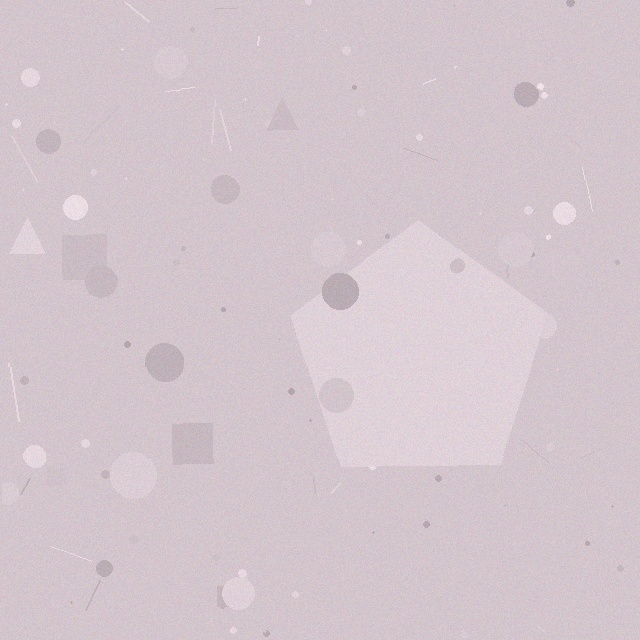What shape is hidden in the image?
A pentagon is hidden in the image.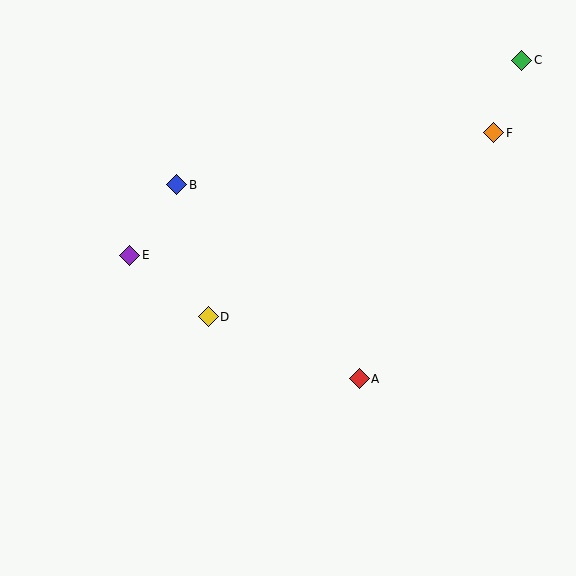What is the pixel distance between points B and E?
The distance between B and E is 85 pixels.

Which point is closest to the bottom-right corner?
Point A is closest to the bottom-right corner.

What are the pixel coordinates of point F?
Point F is at (494, 133).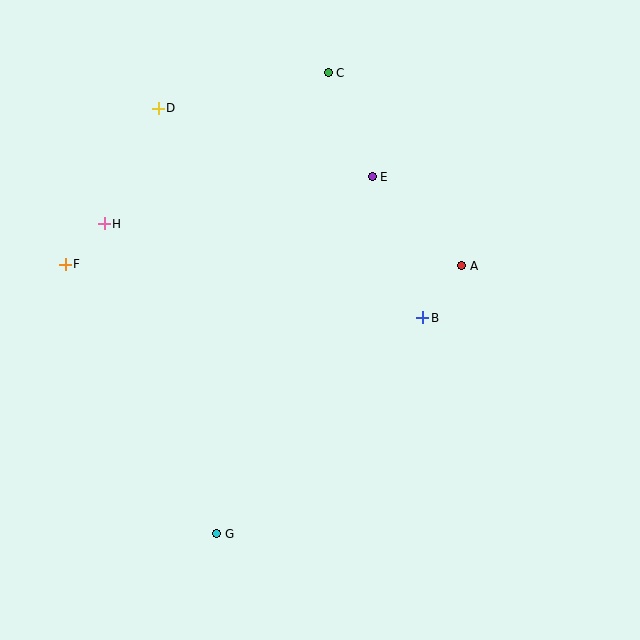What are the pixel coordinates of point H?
Point H is at (104, 224).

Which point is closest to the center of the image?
Point B at (423, 318) is closest to the center.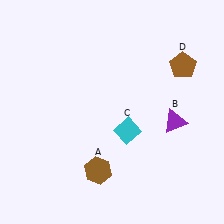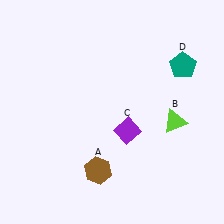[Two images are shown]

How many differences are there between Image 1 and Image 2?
There are 3 differences between the two images.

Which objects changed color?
B changed from purple to lime. C changed from cyan to purple. D changed from brown to teal.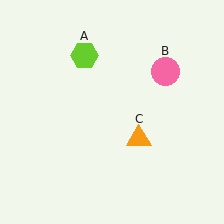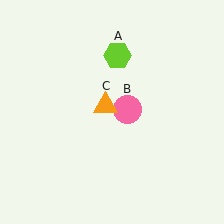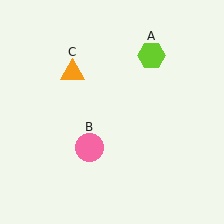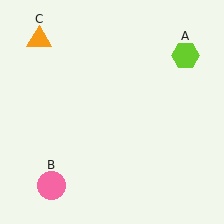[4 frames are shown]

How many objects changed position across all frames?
3 objects changed position: lime hexagon (object A), pink circle (object B), orange triangle (object C).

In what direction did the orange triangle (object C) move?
The orange triangle (object C) moved up and to the left.